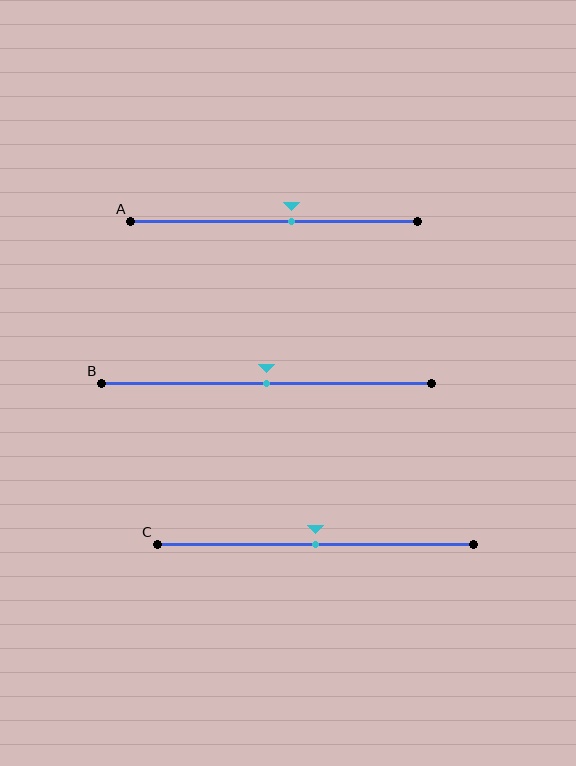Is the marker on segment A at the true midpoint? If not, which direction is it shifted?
No, the marker on segment A is shifted to the right by about 6% of the segment length.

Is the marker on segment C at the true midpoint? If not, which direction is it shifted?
Yes, the marker on segment C is at the true midpoint.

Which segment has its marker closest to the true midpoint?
Segment B has its marker closest to the true midpoint.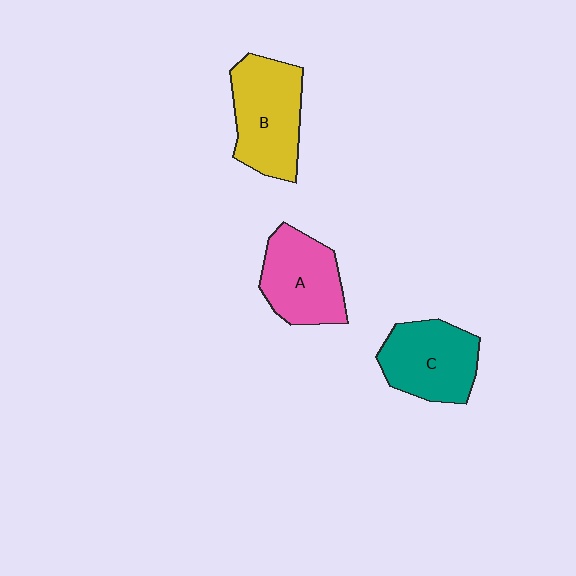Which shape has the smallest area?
Shape A (pink).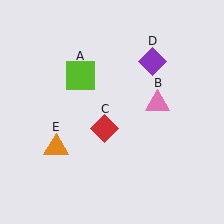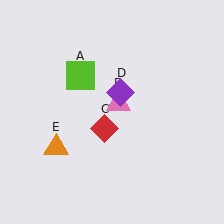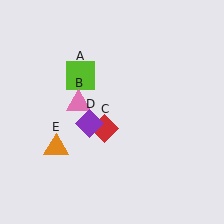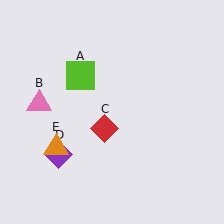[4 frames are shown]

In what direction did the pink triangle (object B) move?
The pink triangle (object B) moved left.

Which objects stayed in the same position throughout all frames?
Lime square (object A) and red diamond (object C) and orange triangle (object E) remained stationary.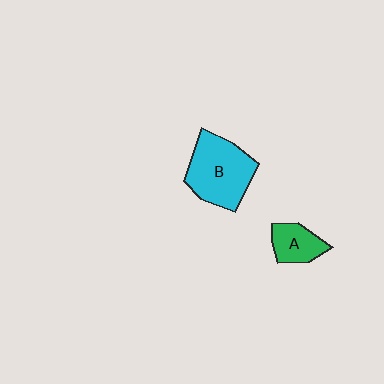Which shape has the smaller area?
Shape A (green).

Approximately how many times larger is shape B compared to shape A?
Approximately 2.2 times.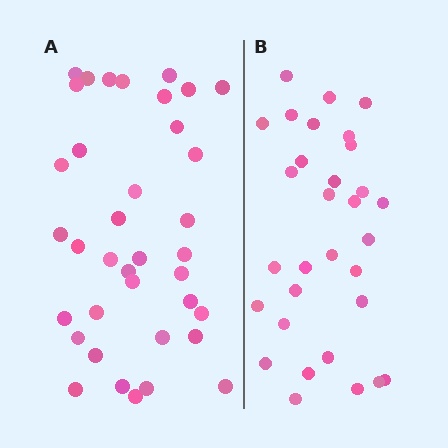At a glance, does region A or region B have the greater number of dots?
Region A (the left region) has more dots.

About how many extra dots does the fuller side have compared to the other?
Region A has about 6 more dots than region B.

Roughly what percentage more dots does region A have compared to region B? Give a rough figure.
About 20% more.